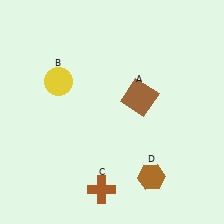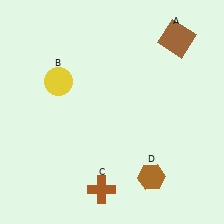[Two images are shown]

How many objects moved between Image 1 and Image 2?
1 object moved between the two images.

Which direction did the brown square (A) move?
The brown square (A) moved up.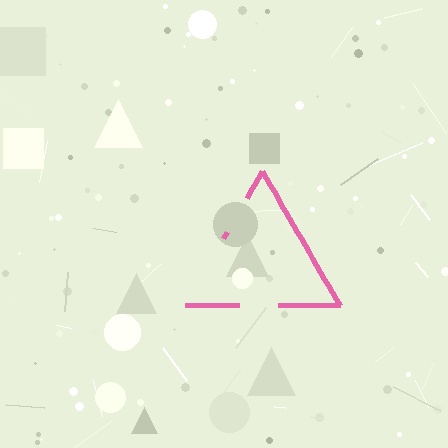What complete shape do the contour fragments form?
The contour fragments form a triangle.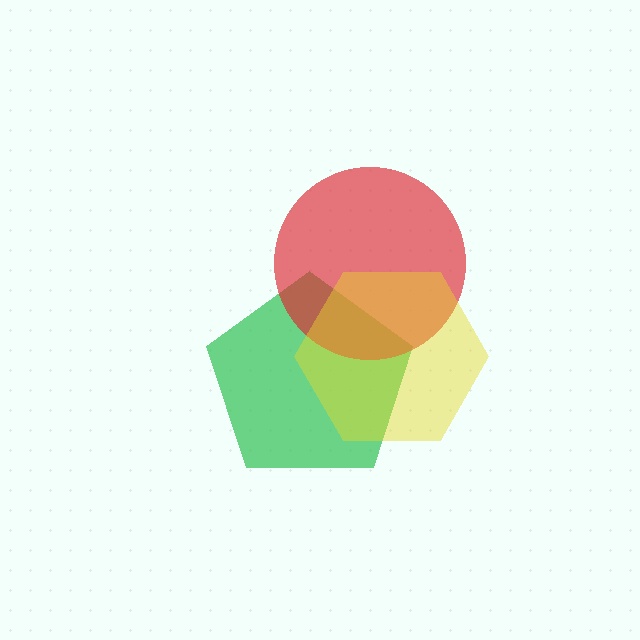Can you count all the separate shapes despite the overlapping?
Yes, there are 3 separate shapes.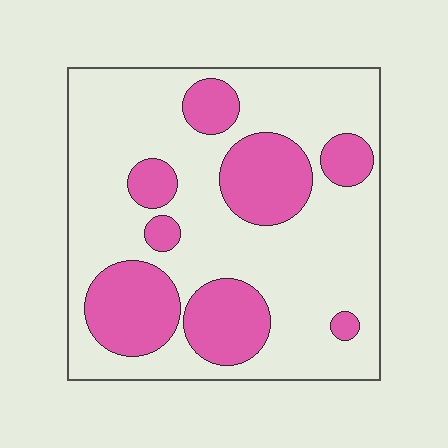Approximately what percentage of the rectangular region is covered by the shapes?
Approximately 30%.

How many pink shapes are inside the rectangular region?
8.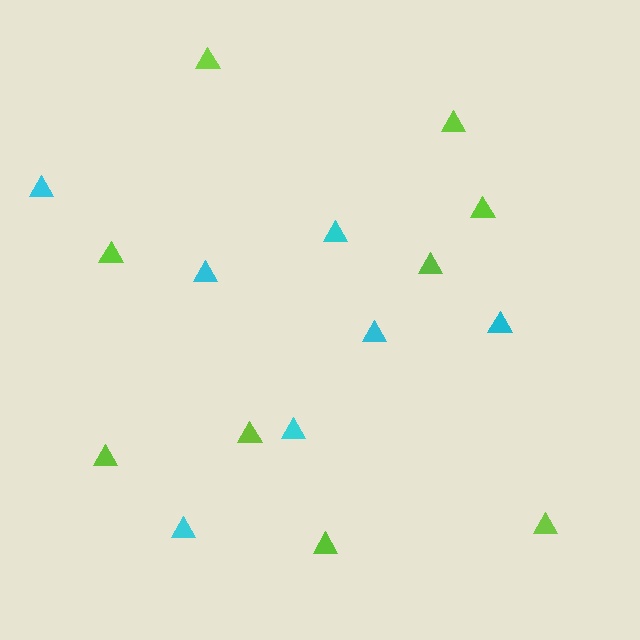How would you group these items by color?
There are 2 groups: one group of cyan triangles (7) and one group of lime triangles (9).